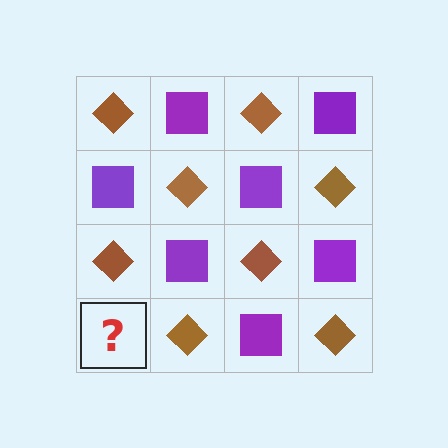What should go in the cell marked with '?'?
The missing cell should contain a purple square.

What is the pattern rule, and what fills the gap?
The rule is that it alternates brown diamond and purple square in a checkerboard pattern. The gap should be filled with a purple square.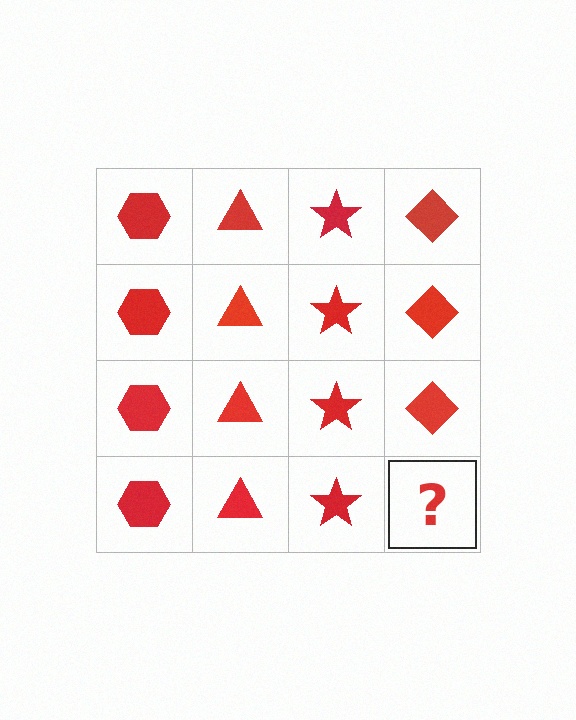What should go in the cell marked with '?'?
The missing cell should contain a red diamond.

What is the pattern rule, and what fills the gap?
The rule is that each column has a consistent shape. The gap should be filled with a red diamond.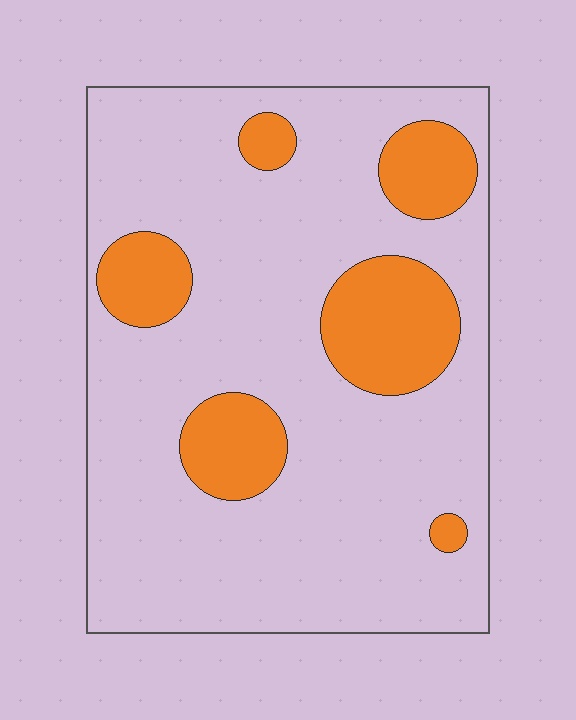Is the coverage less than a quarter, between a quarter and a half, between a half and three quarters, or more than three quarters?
Less than a quarter.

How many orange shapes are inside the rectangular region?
6.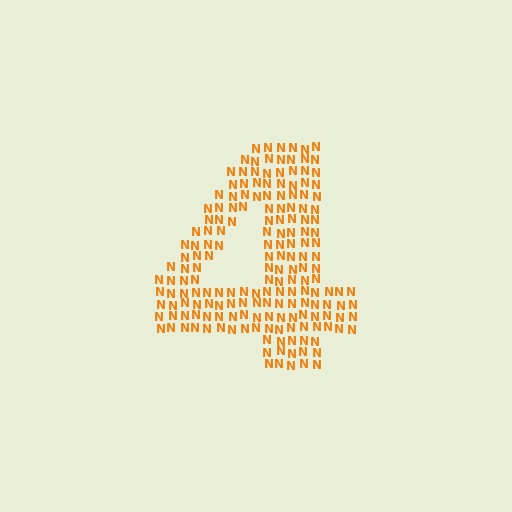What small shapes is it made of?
It is made of small letter N's.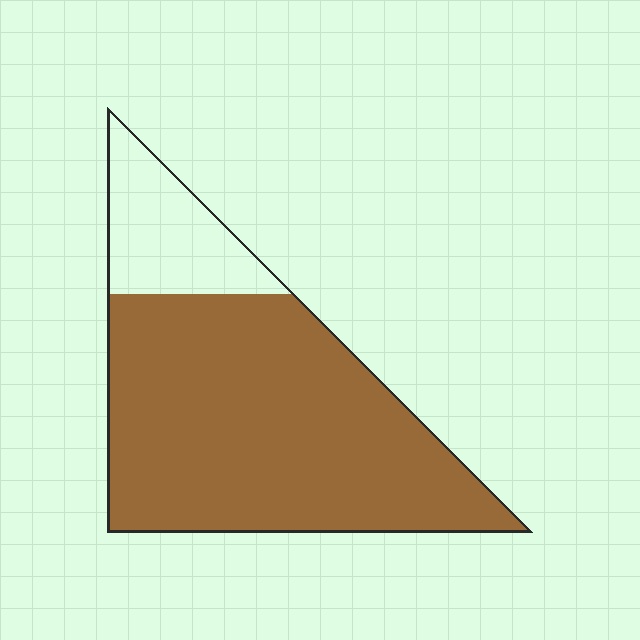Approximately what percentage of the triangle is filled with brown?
Approximately 80%.